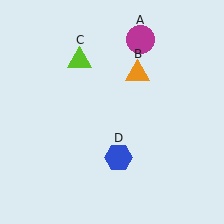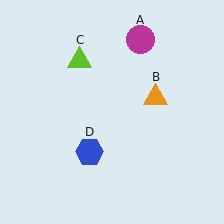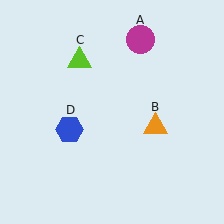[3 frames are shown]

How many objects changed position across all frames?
2 objects changed position: orange triangle (object B), blue hexagon (object D).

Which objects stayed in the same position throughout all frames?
Magenta circle (object A) and lime triangle (object C) remained stationary.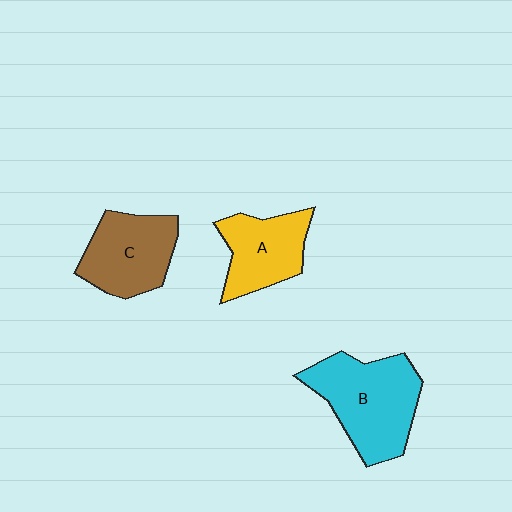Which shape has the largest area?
Shape B (cyan).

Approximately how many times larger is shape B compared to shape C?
Approximately 1.3 times.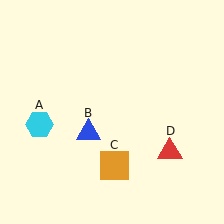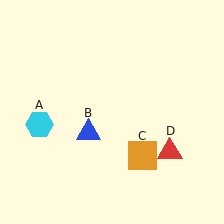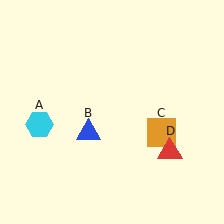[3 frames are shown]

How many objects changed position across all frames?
1 object changed position: orange square (object C).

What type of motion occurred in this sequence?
The orange square (object C) rotated counterclockwise around the center of the scene.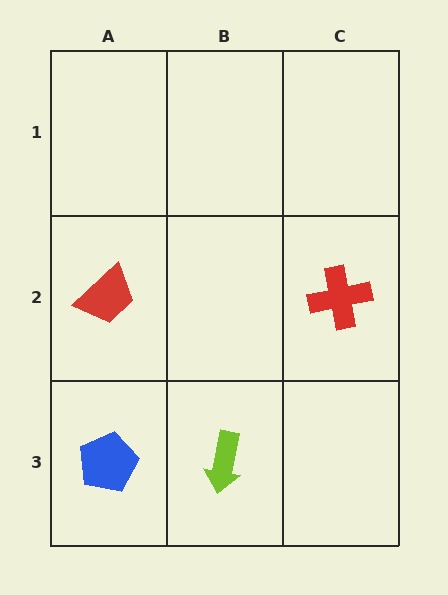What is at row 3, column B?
A lime arrow.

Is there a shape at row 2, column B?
No, that cell is empty.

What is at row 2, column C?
A red cross.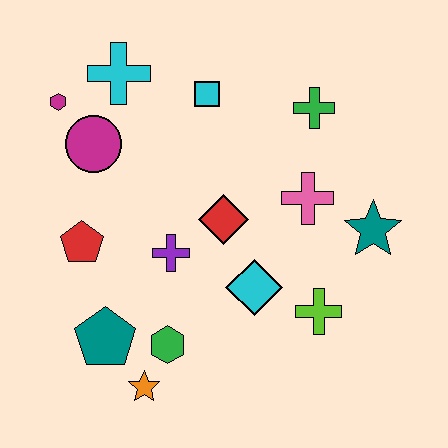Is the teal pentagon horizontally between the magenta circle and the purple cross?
Yes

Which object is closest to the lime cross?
The cyan diamond is closest to the lime cross.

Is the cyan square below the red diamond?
No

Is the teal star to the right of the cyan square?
Yes